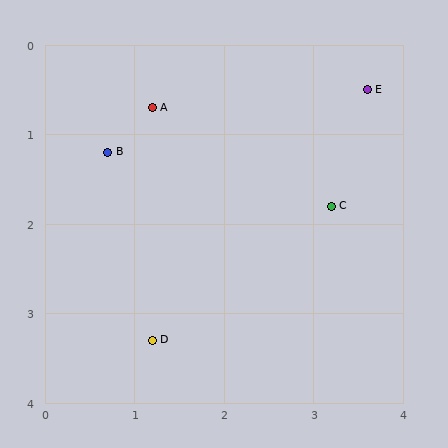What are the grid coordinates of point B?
Point B is at approximately (0.7, 1.2).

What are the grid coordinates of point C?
Point C is at approximately (3.2, 1.8).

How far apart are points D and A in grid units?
Points D and A are about 2.6 grid units apart.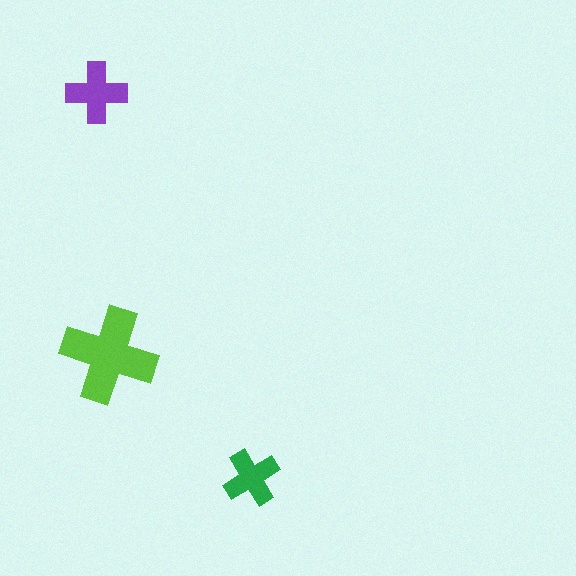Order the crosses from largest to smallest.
the lime one, the purple one, the green one.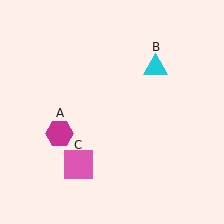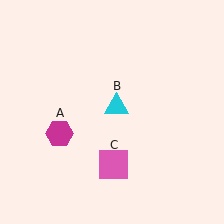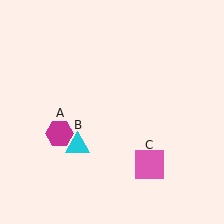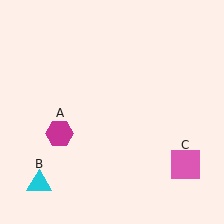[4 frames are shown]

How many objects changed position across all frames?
2 objects changed position: cyan triangle (object B), pink square (object C).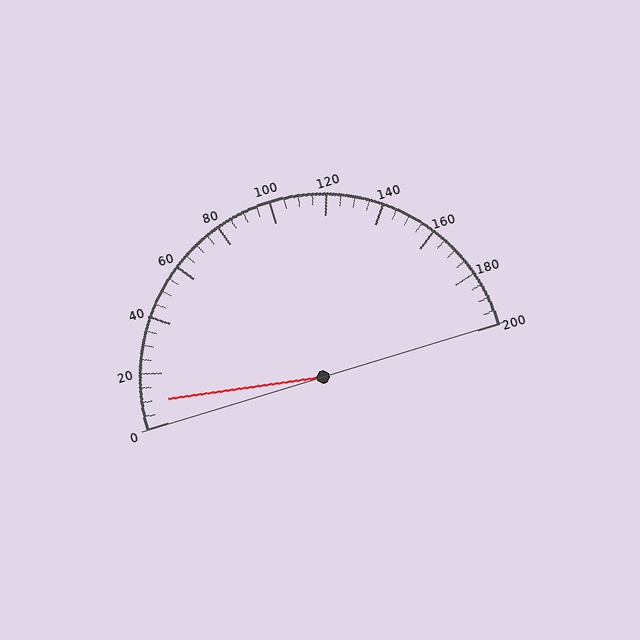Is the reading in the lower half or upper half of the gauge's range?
The reading is in the lower half of the range (0 to 200).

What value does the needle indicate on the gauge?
The needle indicates approximately 10.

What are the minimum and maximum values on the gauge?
The gauge ranges from 0 to 200.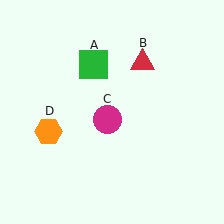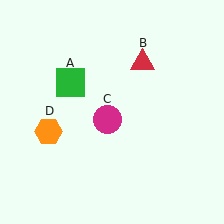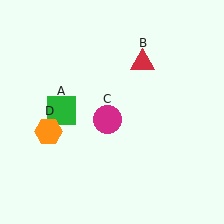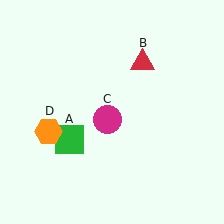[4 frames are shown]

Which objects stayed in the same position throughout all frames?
Red triangle (object B) and magenta circle (object C) and orange hexagon (object D) remained stationary.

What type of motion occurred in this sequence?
The green square (object A) rotated counterclockwise around the center of the scene.